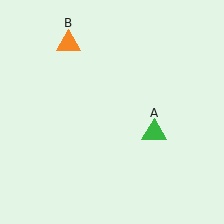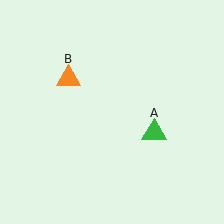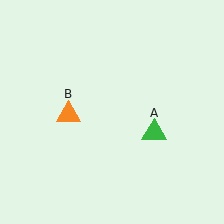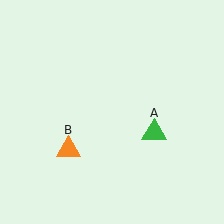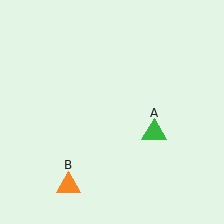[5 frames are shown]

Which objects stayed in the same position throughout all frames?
Green triangle (object A) remained stationary.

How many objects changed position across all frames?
1 object changed position: orange triangle (object B).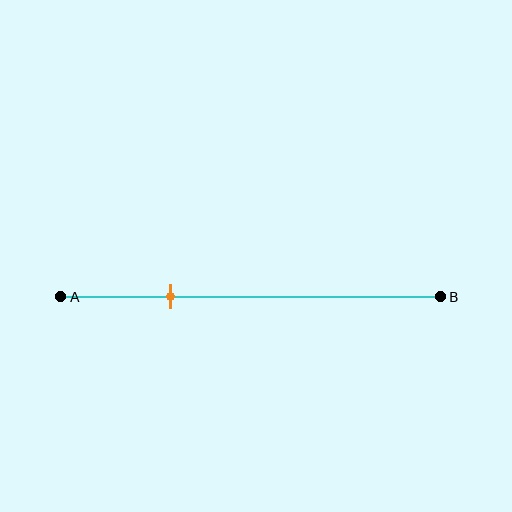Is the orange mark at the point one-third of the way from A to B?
No, the mark is at about 30% from A, not at the 33% one-third point.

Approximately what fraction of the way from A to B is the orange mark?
The orange mark is approximately 30% of the way from A to B.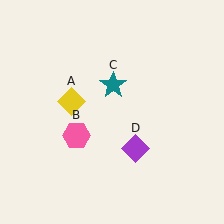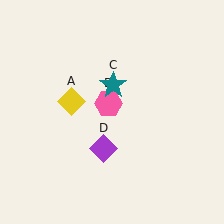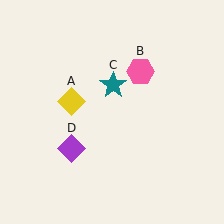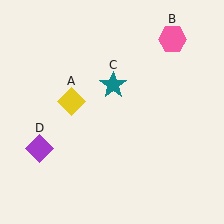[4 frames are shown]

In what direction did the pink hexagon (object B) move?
The pink hexagon (object B) moved up and to the right.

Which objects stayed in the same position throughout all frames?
Yellow diamond (object A) and teal star (object C) remained stationary.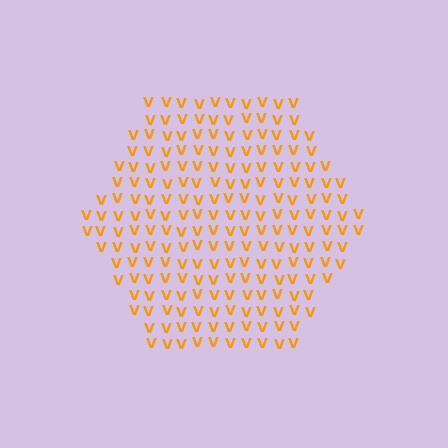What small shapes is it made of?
It is made of small letter V's.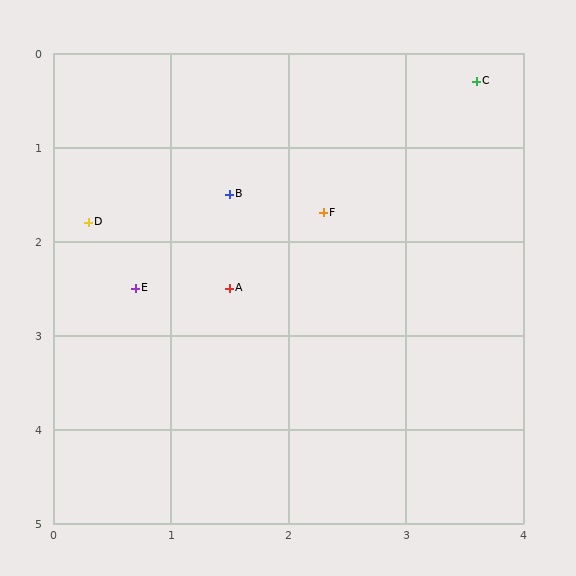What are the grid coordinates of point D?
Point D is at approximately (0.3, 1.8).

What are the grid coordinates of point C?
Point C is at approximately (3.6, 0.3).